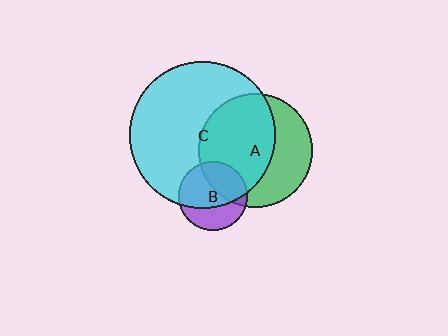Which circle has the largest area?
Circle C (cyan).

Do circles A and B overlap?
Yes.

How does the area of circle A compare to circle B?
Approximately 2.7 times.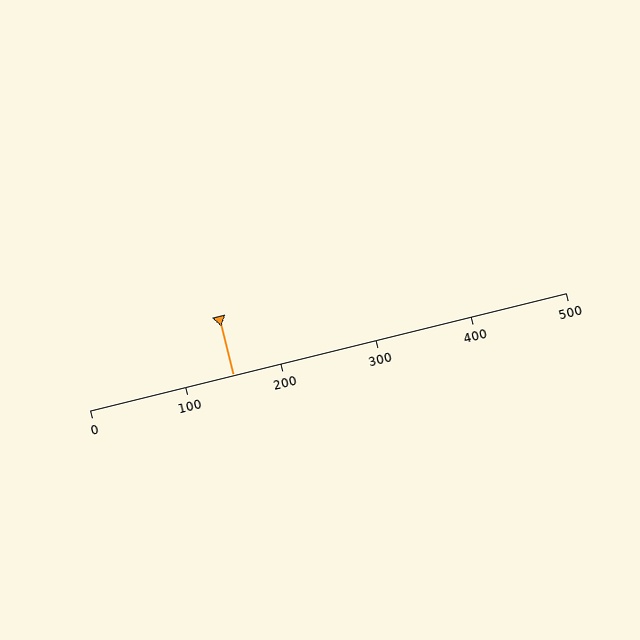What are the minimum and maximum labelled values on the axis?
The axis runs from 0 to 500.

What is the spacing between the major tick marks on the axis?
The major ticks are spaced 100 apart.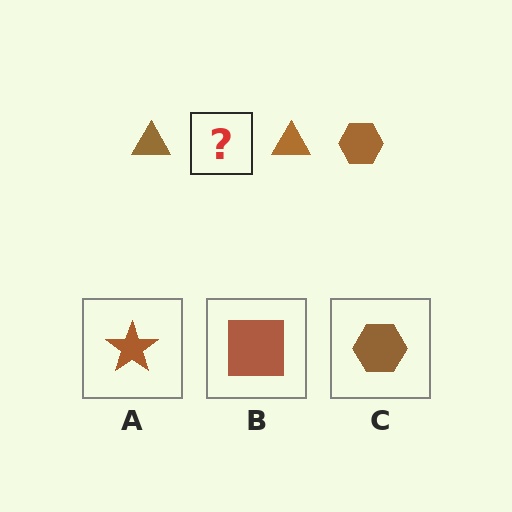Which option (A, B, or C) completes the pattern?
C.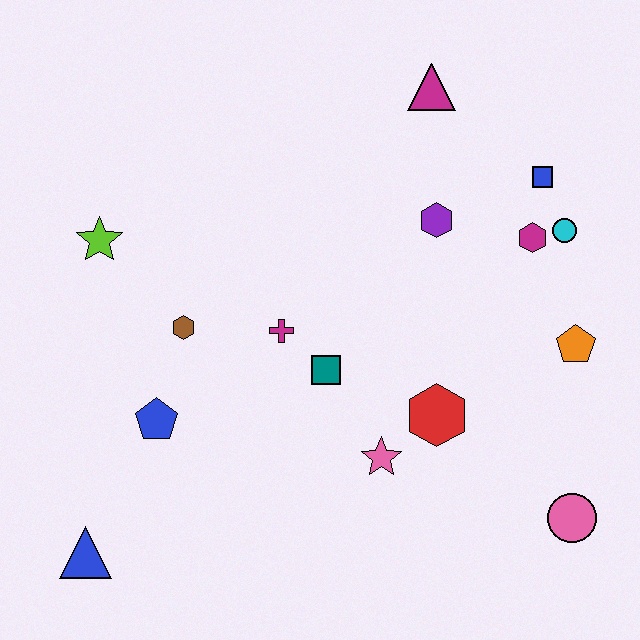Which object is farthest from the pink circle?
The lime star is farthest from the pink circle.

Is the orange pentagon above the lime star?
No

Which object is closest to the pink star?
The red hexagon is closest to the pink star.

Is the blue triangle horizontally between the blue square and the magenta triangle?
No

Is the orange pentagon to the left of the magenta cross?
No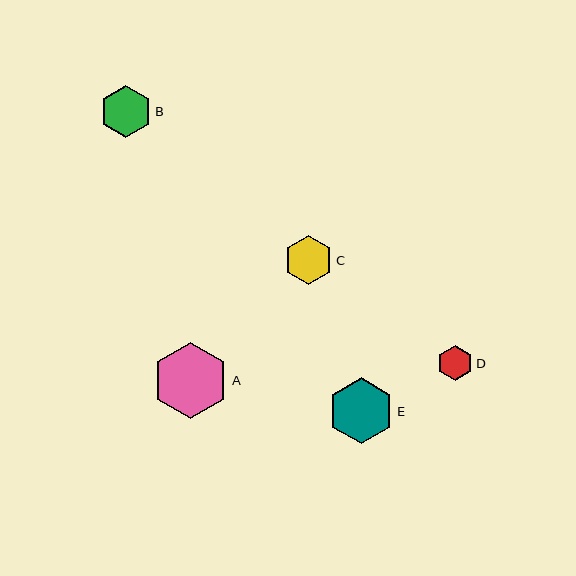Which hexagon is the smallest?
Hexagon D is the smallest with a size of approximately 35 pixels.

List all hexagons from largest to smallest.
From largest to smallest: A, E, B, C, D.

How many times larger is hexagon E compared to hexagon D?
Hexagon E is approximately 1.9 times the size of hexagon D.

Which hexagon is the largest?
Hexagon A is the largest with a size of approximately 76 pixels.